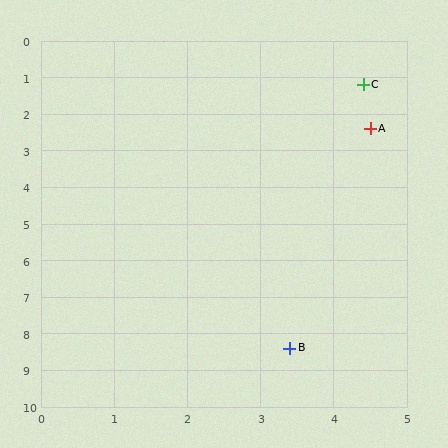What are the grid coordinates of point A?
Point A is at approximately (4.5, 2.4).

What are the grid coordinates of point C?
Point C is at approximately (4.4, 1.2).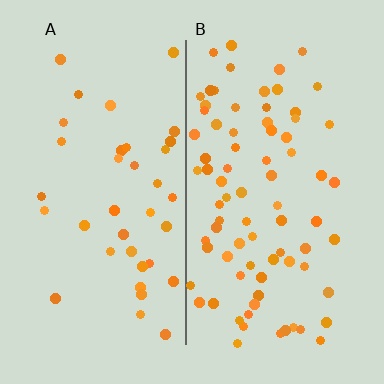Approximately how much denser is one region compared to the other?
Approximately 2.1× — region B over region A.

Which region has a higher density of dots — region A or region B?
B (the right).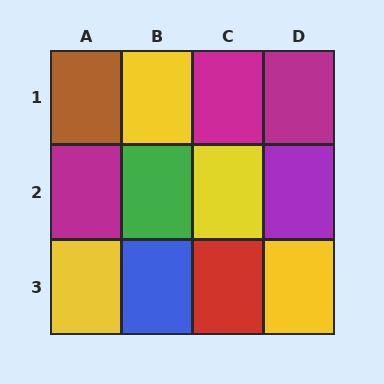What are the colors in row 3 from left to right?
Yellow, blue, red, yellow.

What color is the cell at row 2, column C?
Yellow.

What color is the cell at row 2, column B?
Green.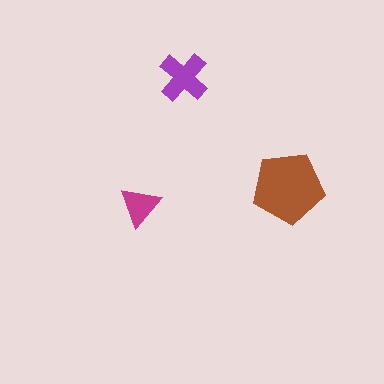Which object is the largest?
The brown pentagon.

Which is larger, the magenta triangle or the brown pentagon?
The brown pentagon.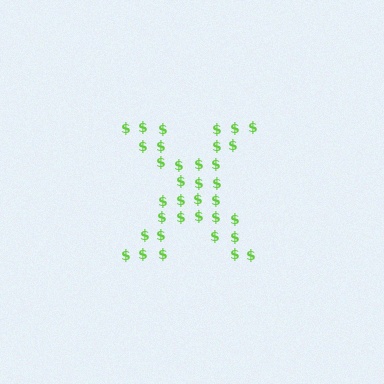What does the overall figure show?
The overall figure shows the letter X.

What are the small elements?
The small elements are dollar signs.